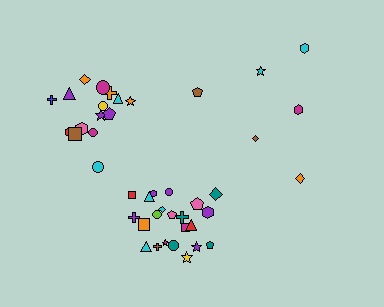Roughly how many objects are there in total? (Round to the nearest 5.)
Roughly 45 objects in total.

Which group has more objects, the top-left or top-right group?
The top-left group.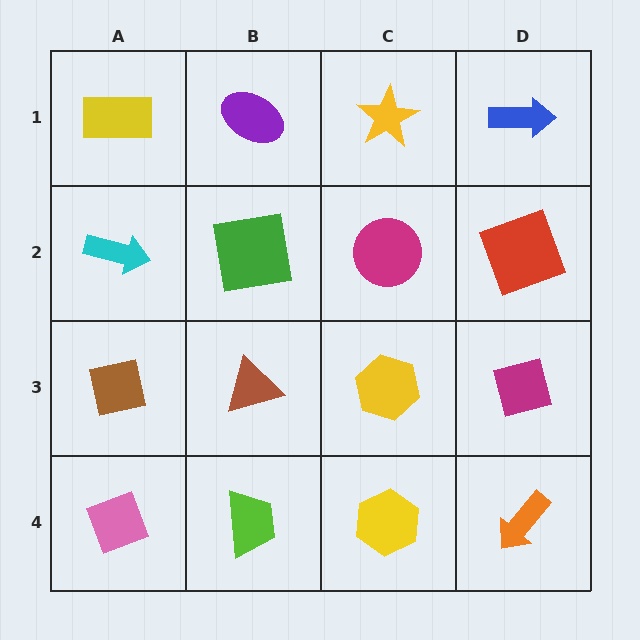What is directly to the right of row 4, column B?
A yellow hexagon.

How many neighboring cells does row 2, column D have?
3.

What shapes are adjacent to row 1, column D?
A red square (row 2, column D), a yellow star (row 1, column C).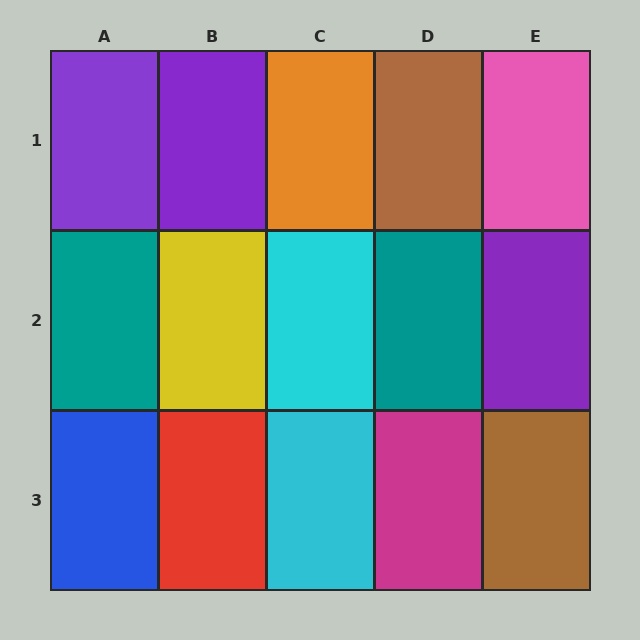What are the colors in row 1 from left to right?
Purple, purple, orange, brown, pink.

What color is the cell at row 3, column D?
Magenta.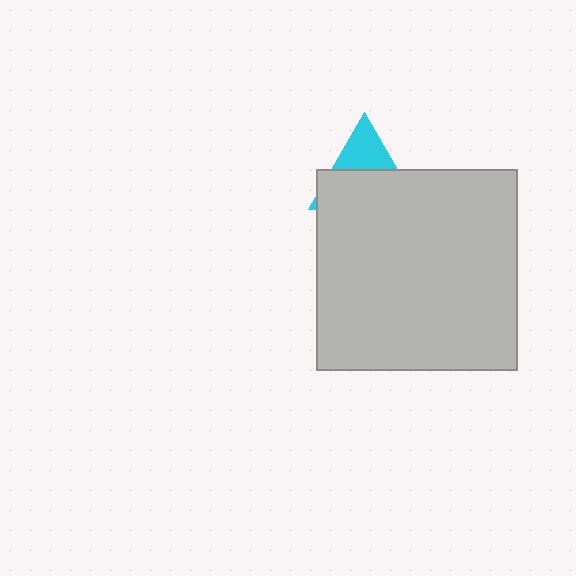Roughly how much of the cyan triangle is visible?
A small part of it is visible (roughly 36%).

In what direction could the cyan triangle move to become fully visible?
The cyan triangle could move up. That would shift it out from behind the light gray square entirely.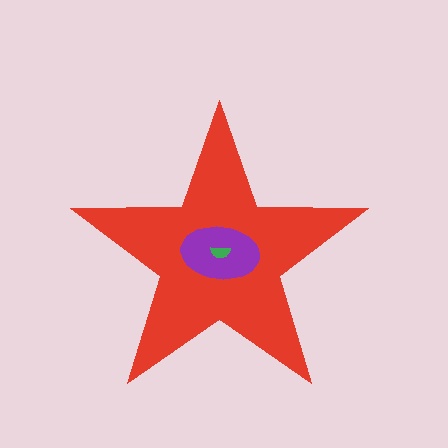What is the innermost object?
The green semicircle.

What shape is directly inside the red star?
The purple ellipse.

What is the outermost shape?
The red star.